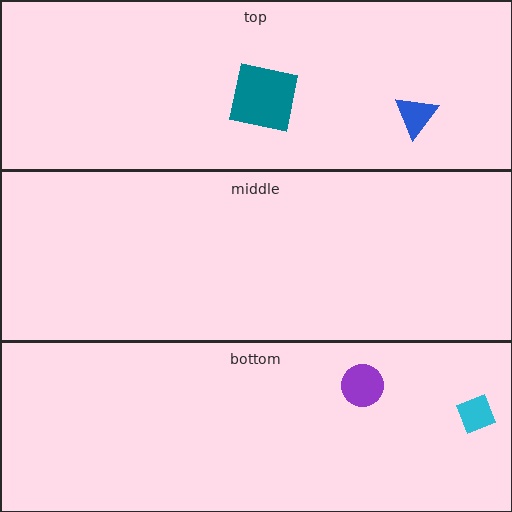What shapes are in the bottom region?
The cyan diamond, the purple circle.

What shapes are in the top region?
The teal square, the blue triangle.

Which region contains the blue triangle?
The top region.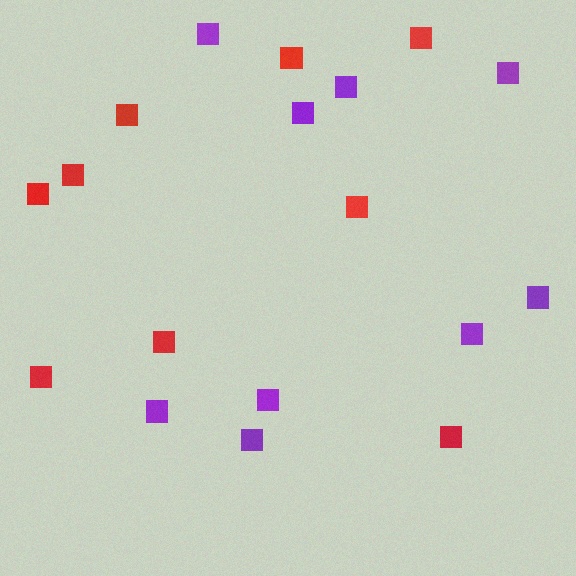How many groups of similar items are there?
There are 2 groups: one group of red squares (9) and one group of purple squares (9).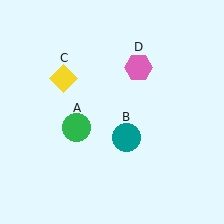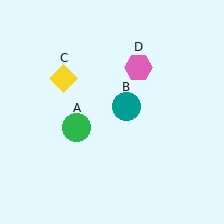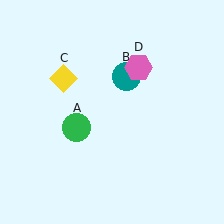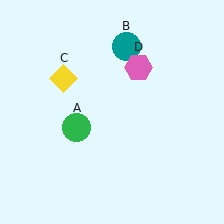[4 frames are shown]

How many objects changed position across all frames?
1 object changed position: teal circle (object B).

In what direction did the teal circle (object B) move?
The teal circle (object B) moved up.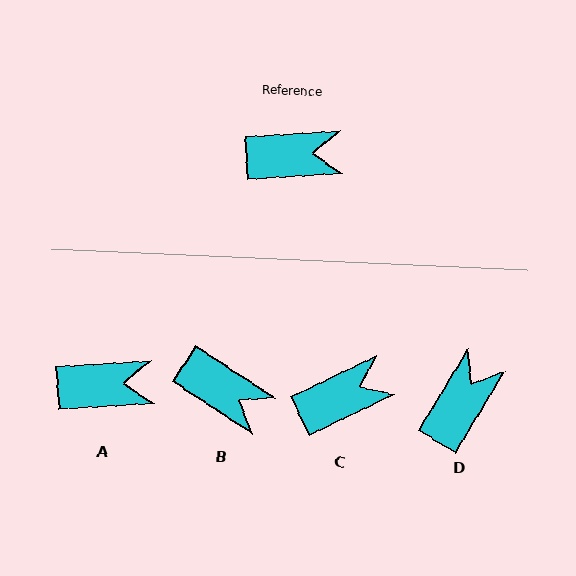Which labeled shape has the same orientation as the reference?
A.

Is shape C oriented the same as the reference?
No, it is off by about 22 degrees.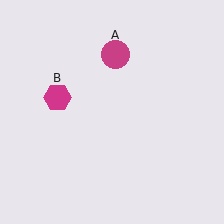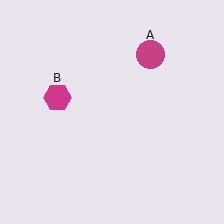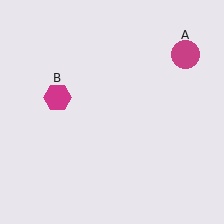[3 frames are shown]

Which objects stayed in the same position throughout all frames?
Magenta hexagon (object B) remained stationary.